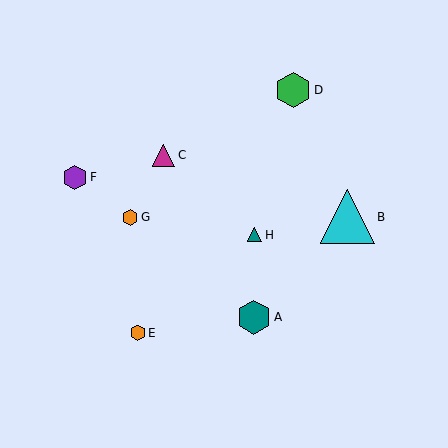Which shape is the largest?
The cyan triangle (labeled B) is the largest.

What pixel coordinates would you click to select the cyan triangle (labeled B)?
Click at (347, 217) to select the cyan triangle B.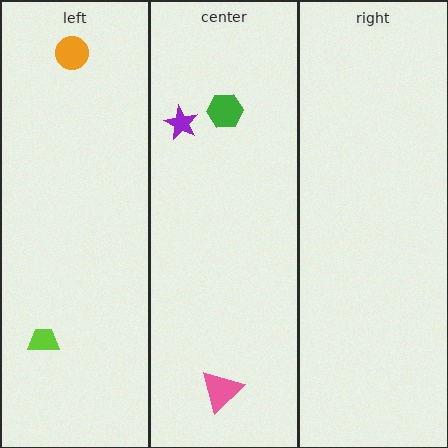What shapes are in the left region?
The orange circle, the lime trapezoid.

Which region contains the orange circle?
The left region.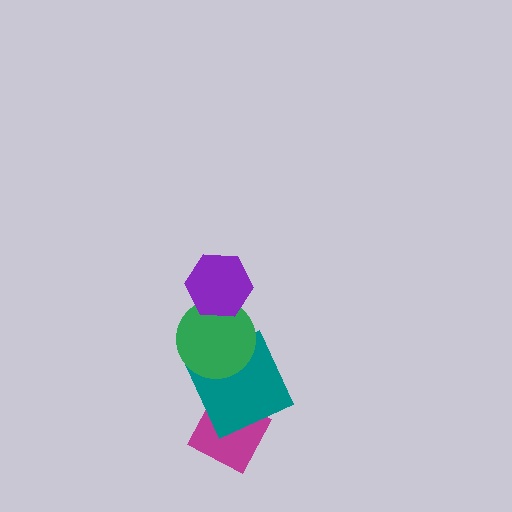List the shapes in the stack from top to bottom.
From top to bottom: the purple hexagon, the green circle, the teal square, the magenta diamond.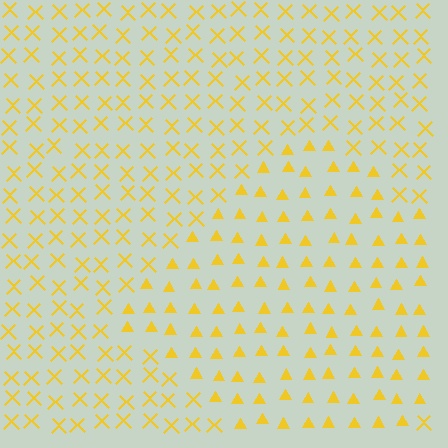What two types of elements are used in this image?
The image uses triangles inside the diamond region and X marks outside it.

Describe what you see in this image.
The image is filled with small yellow elements arranged in a uniform grid. A diamond-shaped region contains triangles, while the surrounding area contains X marks. The boundary is defined purely by the change in element shape.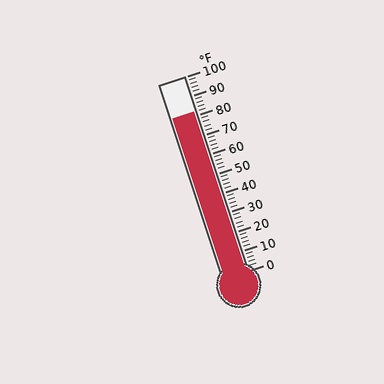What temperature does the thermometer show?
The thermometer shows approximately 82°F.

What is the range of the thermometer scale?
The thermometer scale ranges from 0°F to 100°F.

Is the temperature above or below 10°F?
The temperature is above 10°F.